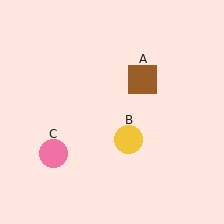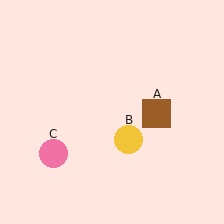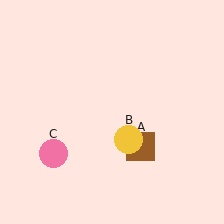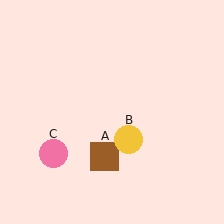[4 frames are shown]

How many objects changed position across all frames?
1 object changed position: brown square (object A).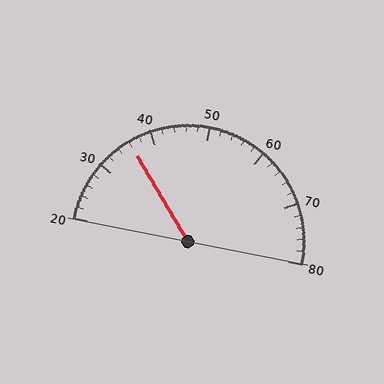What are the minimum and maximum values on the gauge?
The gauge ranges from 20 to 80.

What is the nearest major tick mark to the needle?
The nearest major tick mark is 40.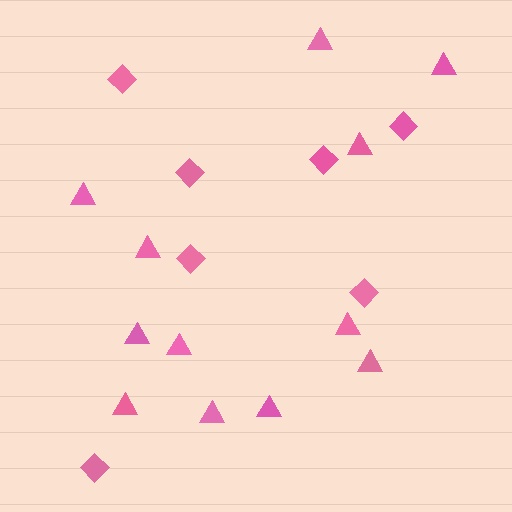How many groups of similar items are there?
There are 2 groups: one group of triangles (12) and one group of diamonds (7).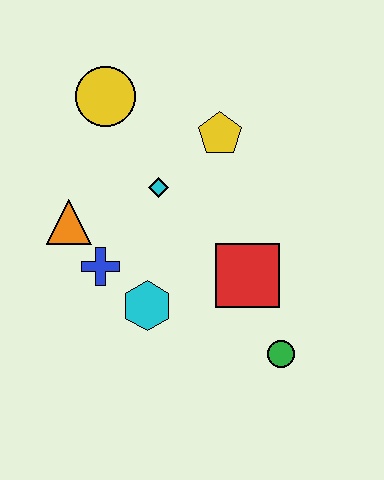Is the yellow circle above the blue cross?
Yes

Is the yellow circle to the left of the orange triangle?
No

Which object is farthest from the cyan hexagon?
The yellow circle is farthest from the cyan hexagon.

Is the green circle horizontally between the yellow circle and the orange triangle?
No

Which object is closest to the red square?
The green circle is closest to the red square.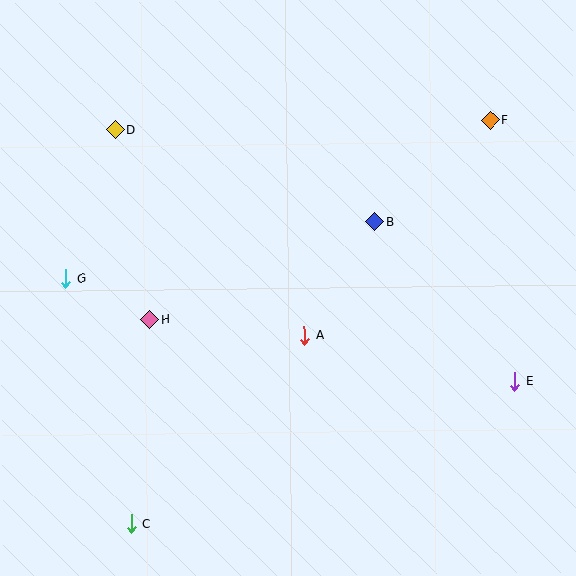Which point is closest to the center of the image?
Point A at (305, 335) is closest to the center.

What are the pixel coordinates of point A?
Point A is at (305, 335).